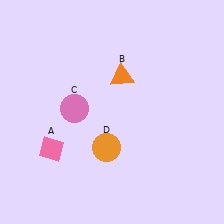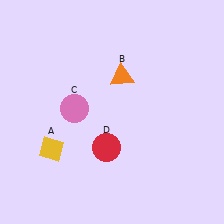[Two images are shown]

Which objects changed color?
A changed from pink to yellow. D changed from orange to red.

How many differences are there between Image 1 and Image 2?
There are 2 differences between the two images.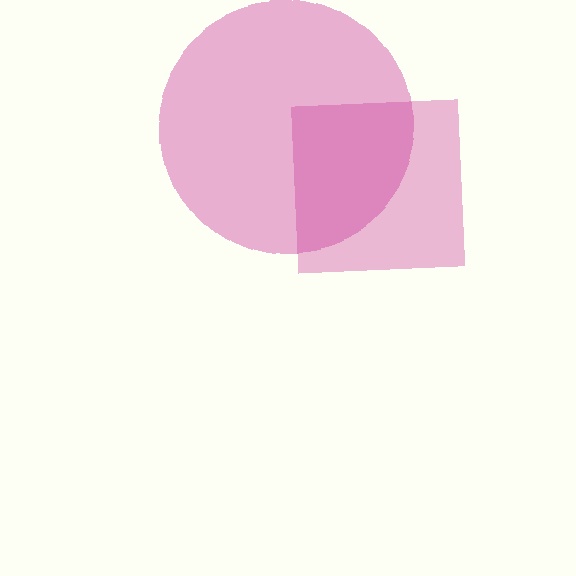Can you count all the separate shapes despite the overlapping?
Yes, there are 2 separate shapes.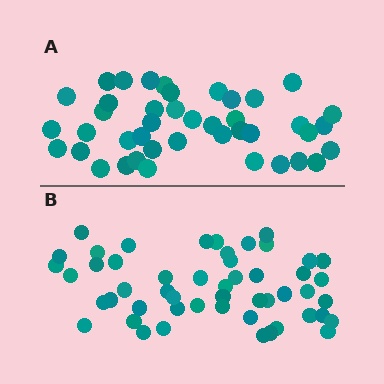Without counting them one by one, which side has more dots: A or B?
Region B (the bottom region) has more dots.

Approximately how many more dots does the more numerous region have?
Region B has roughly 8 or so more dots than region A.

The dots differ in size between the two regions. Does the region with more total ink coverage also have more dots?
No. Region A has more total ink coverage because its dots are larger, but region B actually contains more individual dots. Total area can be misleading — the number of items is what matters here.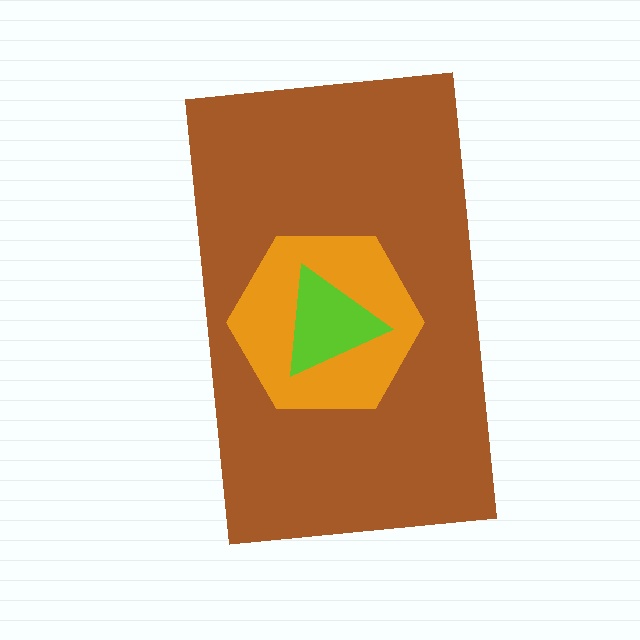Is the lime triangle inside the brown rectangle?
Yes.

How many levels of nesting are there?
3.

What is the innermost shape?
The lime triangle.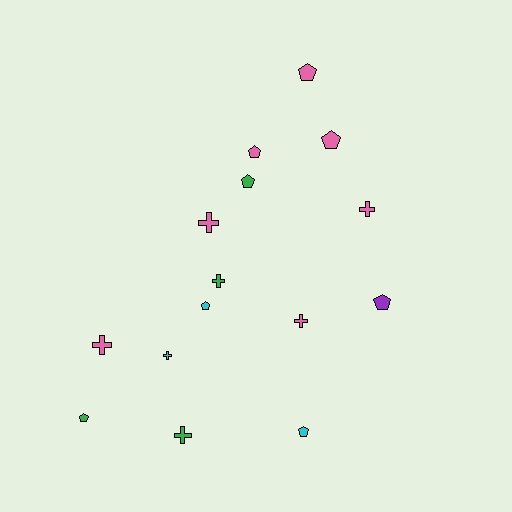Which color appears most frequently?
Pink, with 7 objects.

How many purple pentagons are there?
There is 1 purple pentagon.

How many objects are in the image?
There are 15 objects.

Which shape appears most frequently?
Pentagon, with 8 objects.